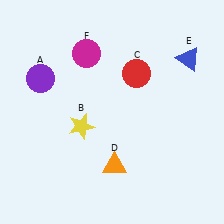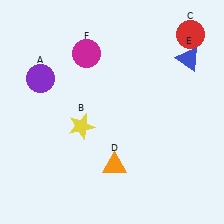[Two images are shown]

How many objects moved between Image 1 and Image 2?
1 object moved between the two images.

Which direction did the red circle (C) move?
The red circle (C) moved right.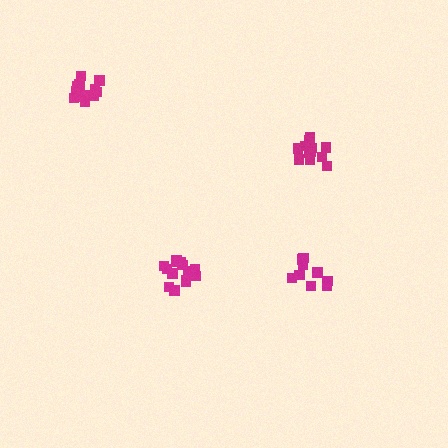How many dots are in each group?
Group 1: 10 dots, Group 2: 13 dots, Group 3: 14 dots, Group 4: 14 dots (51 total).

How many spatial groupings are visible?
There are 4 spatial groupings.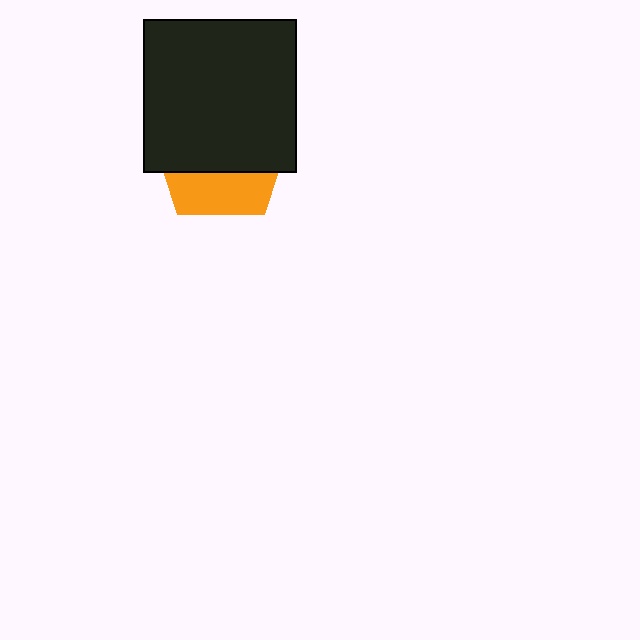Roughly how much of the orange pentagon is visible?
A small part of it is visible (roughly 32%).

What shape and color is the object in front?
The object in front is a black square.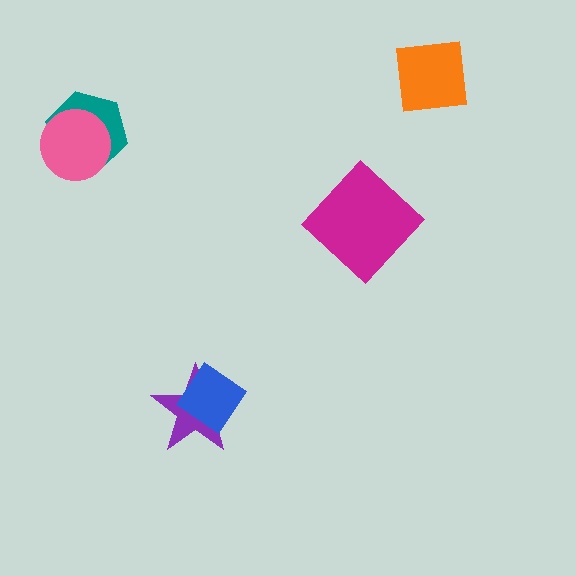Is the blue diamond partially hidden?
No, no other shape covers it.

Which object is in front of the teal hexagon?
The pink circle is in front of the teal hexagon.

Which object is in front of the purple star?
The blue diamond is in front of the purple star.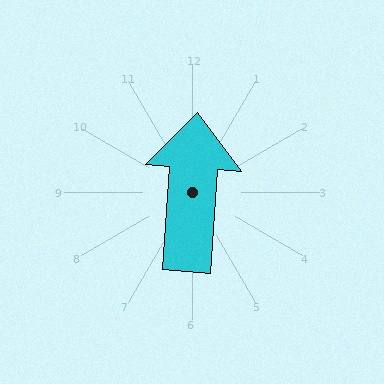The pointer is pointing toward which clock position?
Roughly 12 o'clock.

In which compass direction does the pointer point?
North.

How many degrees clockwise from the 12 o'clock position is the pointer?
Approximately 4 degrees.